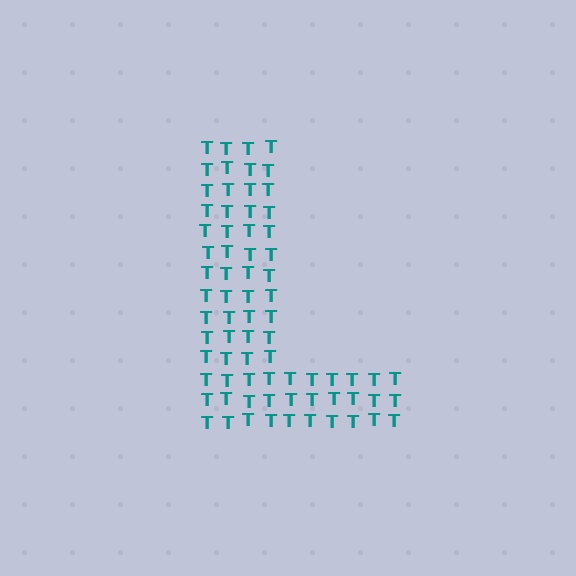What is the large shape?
The large shape is the letter L.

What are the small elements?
The small elements are letter T's.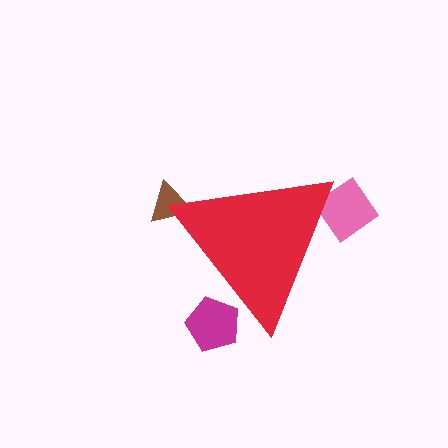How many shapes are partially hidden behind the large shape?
3 shapes are partially hidden.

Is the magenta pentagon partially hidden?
Yes, the magenta pentagon is partially hidden behind the red triangle.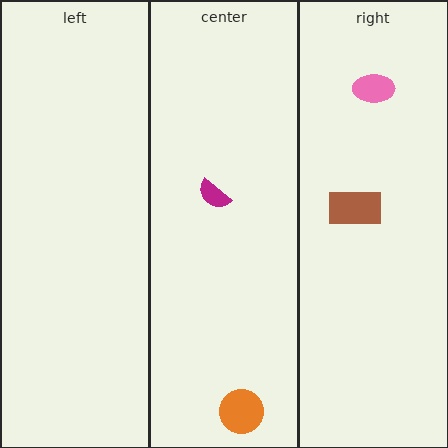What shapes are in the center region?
The magenta semicircle, the orange circle.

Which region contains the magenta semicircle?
The center region.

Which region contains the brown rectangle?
The right region.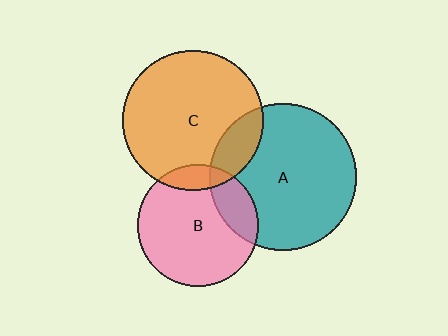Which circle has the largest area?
Circle A (teal).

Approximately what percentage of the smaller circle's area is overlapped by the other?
Approximately 10%.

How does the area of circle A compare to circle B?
Approximately 1.5 times.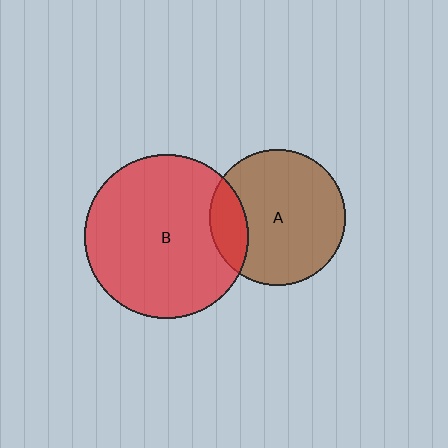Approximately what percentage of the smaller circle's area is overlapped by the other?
Approximately 15%.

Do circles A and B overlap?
Yes.